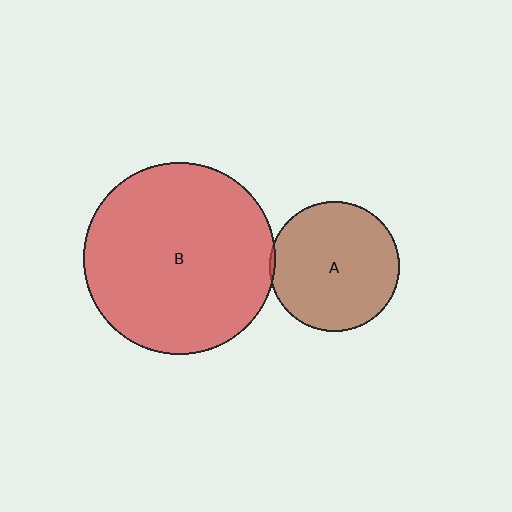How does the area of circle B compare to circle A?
Approximately 2.2 times.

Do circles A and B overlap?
Yes.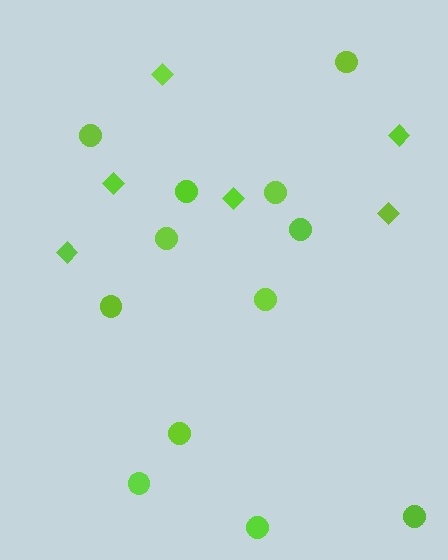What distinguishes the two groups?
There are 2 groups: one group of diamonds (6) and one group of circles (12).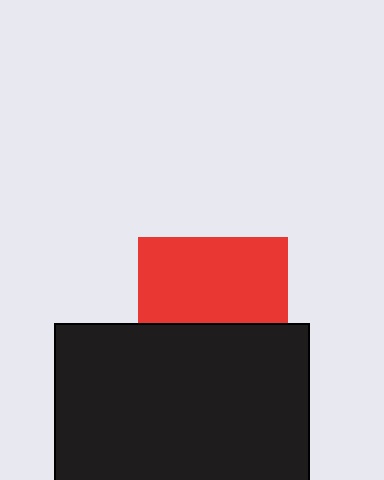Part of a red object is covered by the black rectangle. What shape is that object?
It is a square.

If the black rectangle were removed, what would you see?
You would see the complete red square.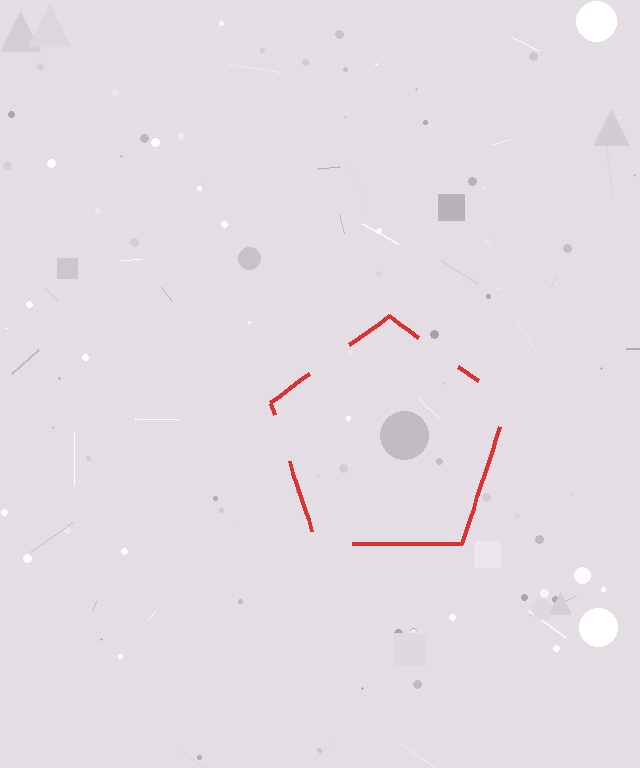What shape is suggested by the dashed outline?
The dashed outline suggests a pentagon.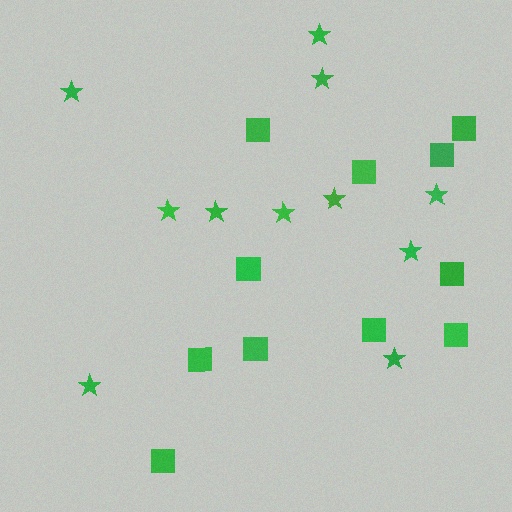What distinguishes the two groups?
There are 2 groups: one group of squares (11) and one group of stars (11).